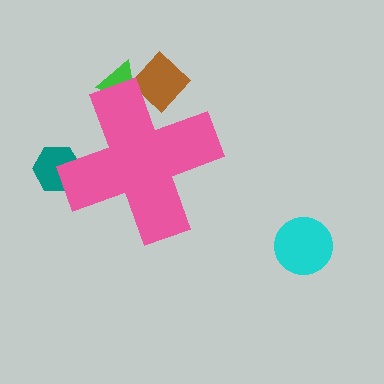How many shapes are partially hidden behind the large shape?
3 shapes are partially hidden.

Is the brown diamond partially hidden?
Yes, the brown diamond is partially hidden behind the pink cross.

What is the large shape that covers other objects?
A pink cross.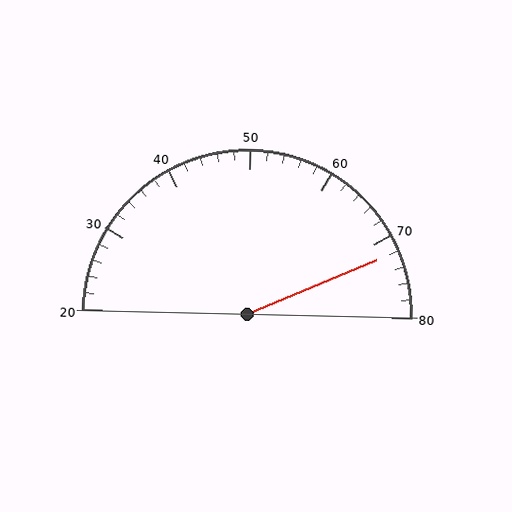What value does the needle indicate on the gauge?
The needle indicates approximately 72.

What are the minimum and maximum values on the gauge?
The gauge ranges from 20 to 80.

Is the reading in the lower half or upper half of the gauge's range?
The reading is in the upper half of the range (20 to 80).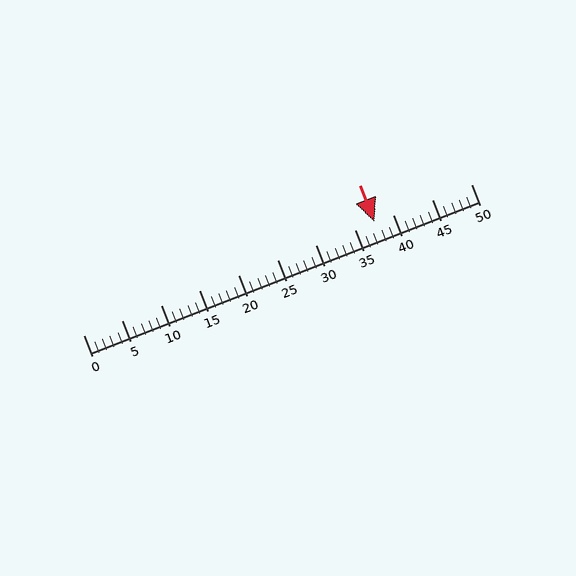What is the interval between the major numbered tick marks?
The major tick marks are spaced 5 units apart.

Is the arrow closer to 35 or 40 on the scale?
The arrow is closer to 40.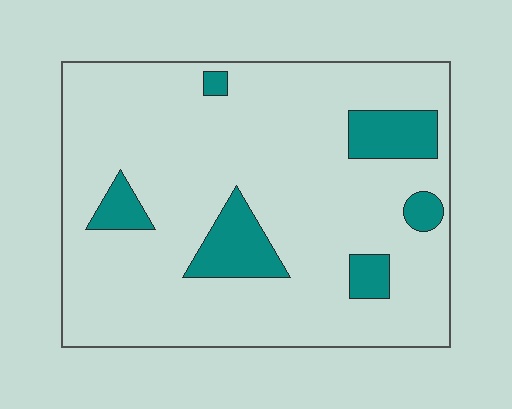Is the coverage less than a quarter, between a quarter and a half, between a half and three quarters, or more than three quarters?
Less than a quarter.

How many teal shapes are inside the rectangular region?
6.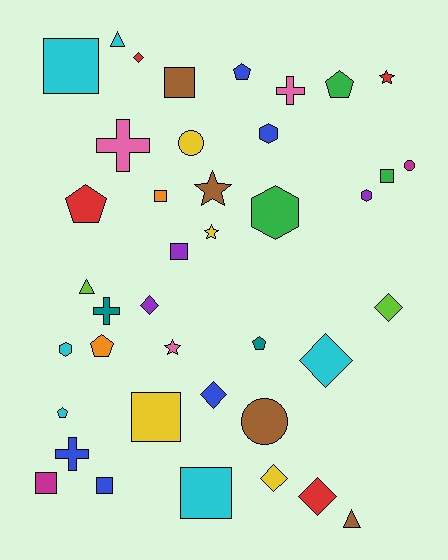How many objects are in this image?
There are 40 objects.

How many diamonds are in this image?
There are 7 diamonds.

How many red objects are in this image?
There are 4 red objects.